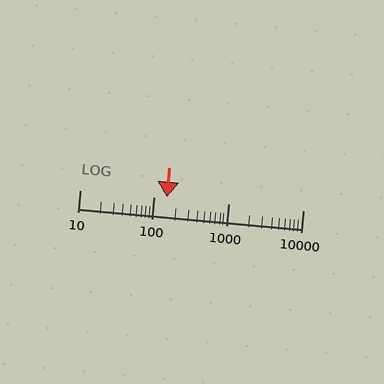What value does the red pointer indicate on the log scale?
The pointer indicates approximately 150.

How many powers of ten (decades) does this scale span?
The scale spans 3 decades, from 10 to 10000.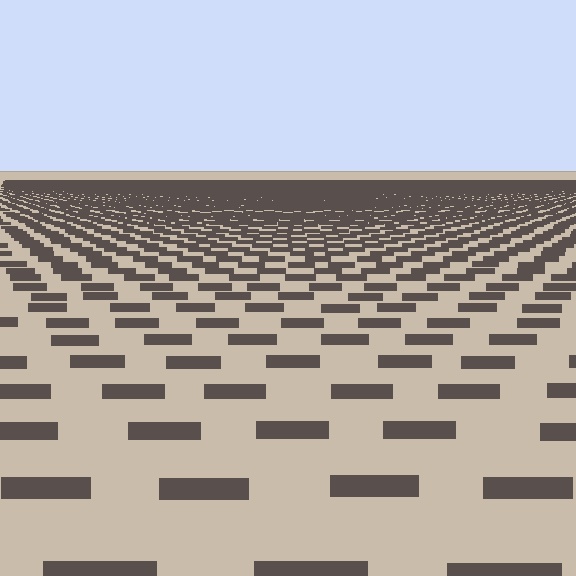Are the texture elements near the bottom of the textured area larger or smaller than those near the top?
Larger. Near the bottom, elements are closer to the viewer and appear at a bigger on-screen size.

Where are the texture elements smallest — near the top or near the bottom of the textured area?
Near the top.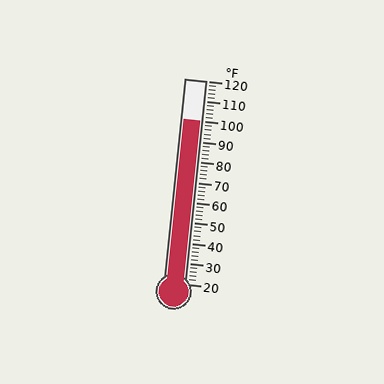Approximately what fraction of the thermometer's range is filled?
The thermometer is filled to approximately 80% of its range.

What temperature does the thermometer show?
The thermometer shows approximately 100°F.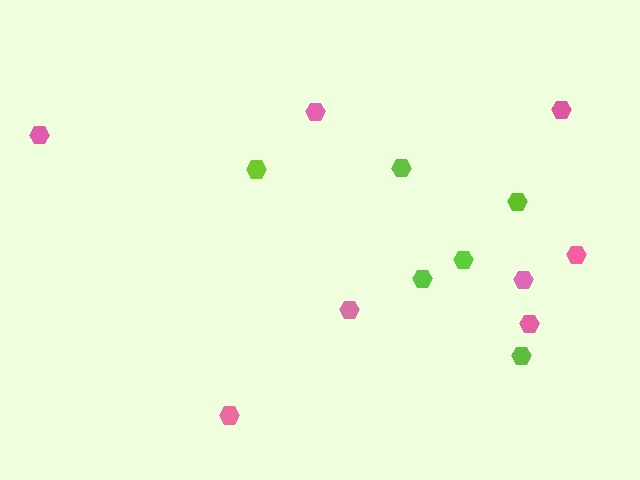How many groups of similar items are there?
There are 2 groups: one group of lime hexagons (6) and one group of pink hexagons (8).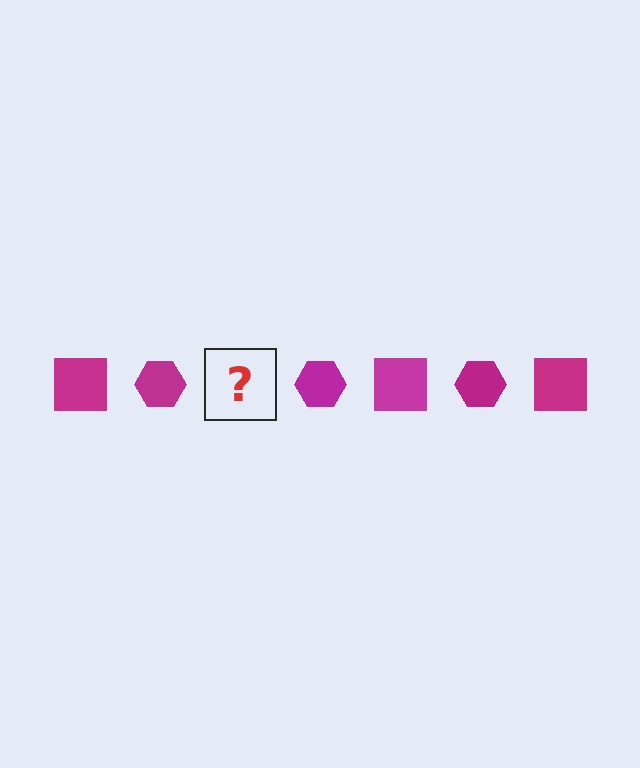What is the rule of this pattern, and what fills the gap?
The rule is that the pattern cycles through square, hexagon shapes in magenta. The gap should be filled with a magenta square.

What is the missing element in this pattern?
The missing element is a magenta square.